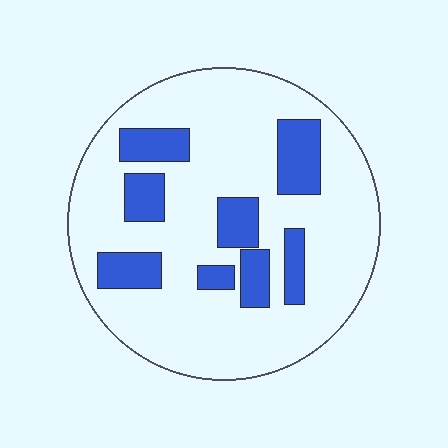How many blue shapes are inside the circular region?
8.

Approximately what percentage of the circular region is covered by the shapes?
Approximately 20%.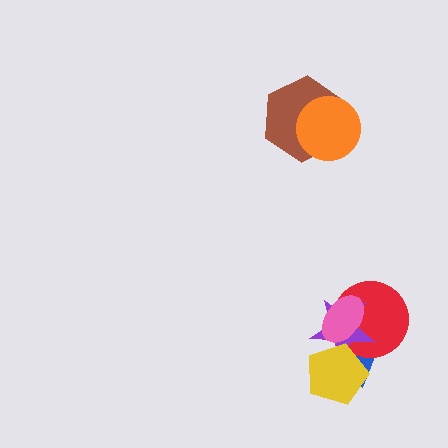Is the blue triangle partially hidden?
Yes, it is partially covered by another shape.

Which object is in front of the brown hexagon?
The orange circle is in front of the brown hexagon.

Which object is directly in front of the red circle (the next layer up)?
The purple star is directly in front of the red circle.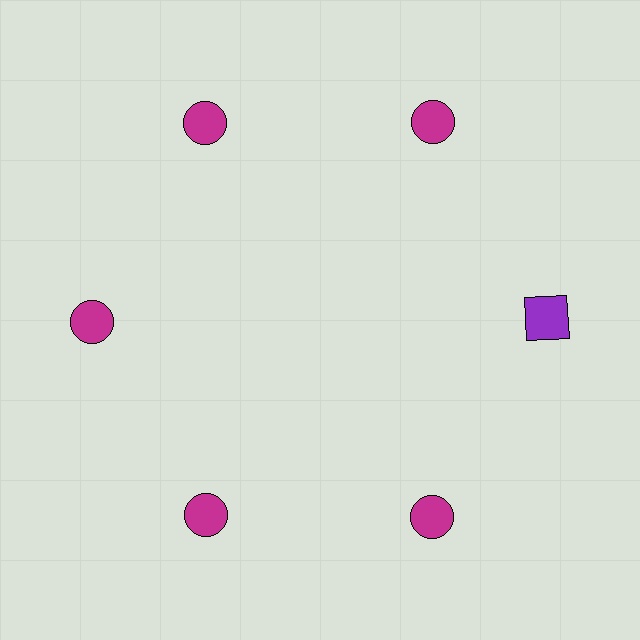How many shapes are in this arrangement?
There are 6 shapes arranged in a ring pattern.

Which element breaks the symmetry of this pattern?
The purple square at roughly the 3 o'clock position breaks the symmetry. All other shapes are magenta circles.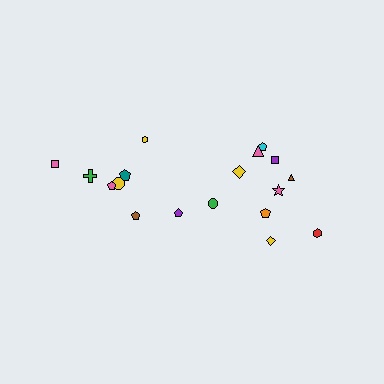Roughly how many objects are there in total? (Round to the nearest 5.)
Roughly 20 objects in total.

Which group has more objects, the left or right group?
The right group.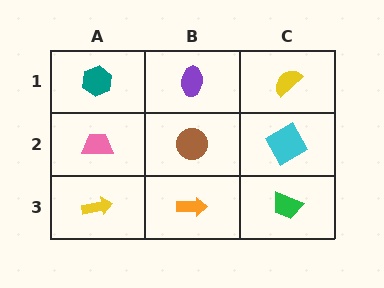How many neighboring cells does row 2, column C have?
3.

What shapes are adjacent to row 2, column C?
A yellow semicircle (row 1, column C), a green trapezoid (row 3, column C), a brown circle (row 2, column B).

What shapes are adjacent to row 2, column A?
A teal hexagon (row 1, column A), a yellow arrow (row 3, column A), a brown circle (row 2, column B).